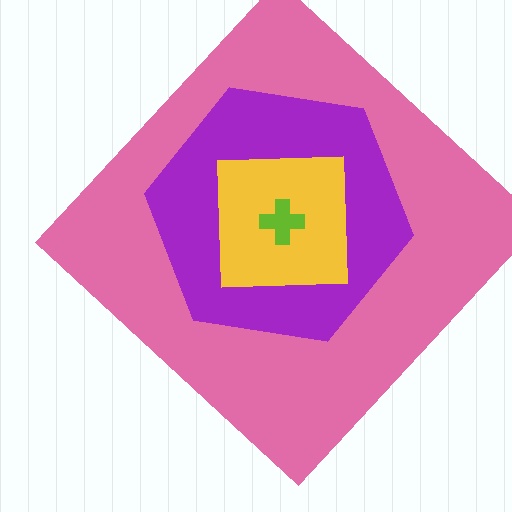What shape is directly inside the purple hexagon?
The yellow square.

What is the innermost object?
The lime cross.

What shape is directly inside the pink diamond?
The purple hexagon.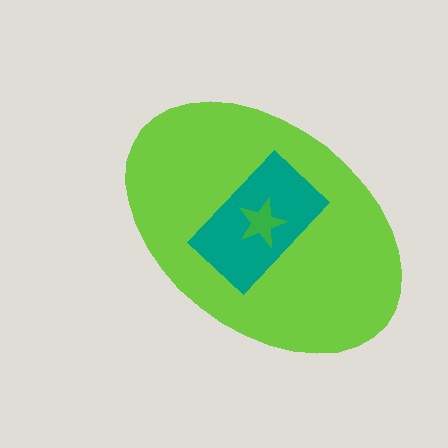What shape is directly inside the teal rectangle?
The green star.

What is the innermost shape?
The green star.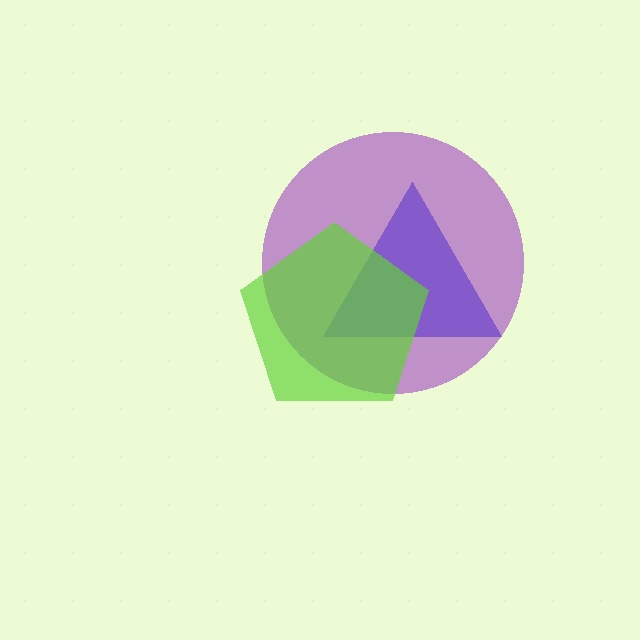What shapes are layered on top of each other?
The layered shapes are: a blue triangle, a purple circle, a lime pentagon.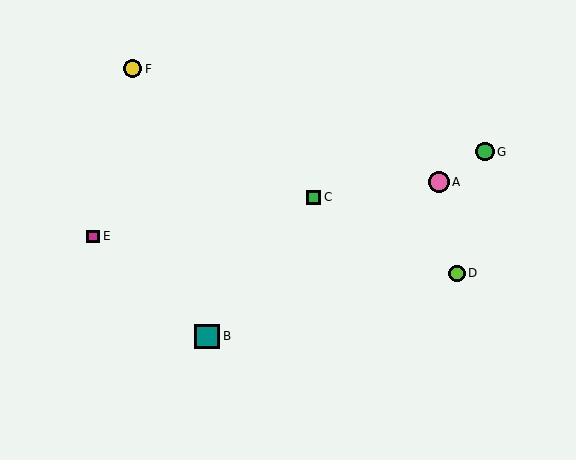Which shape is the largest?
The teal square (labeled B) is the largest.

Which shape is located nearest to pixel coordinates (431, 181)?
The pink circle (labeled A) at (439, 182) is nearest to that location.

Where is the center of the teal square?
The center of the teal square is at (207, 336).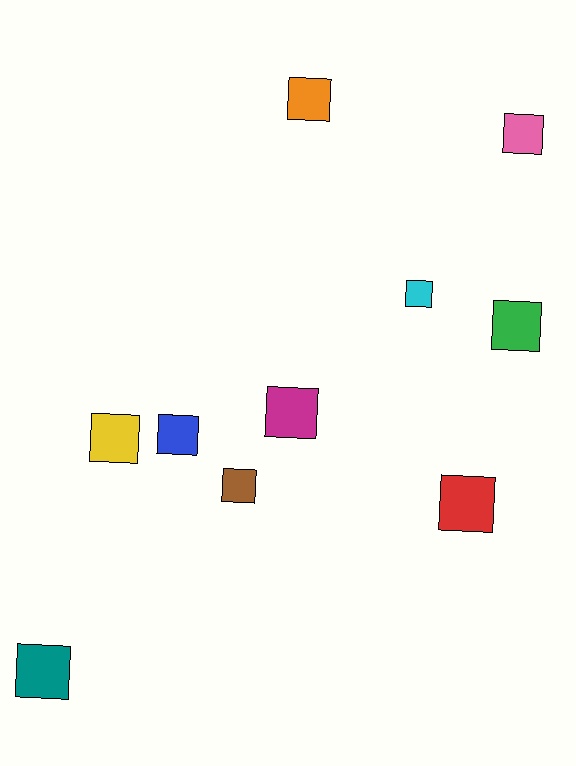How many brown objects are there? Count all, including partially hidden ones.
There is 1 brown object.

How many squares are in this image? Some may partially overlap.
There are 10 squares.